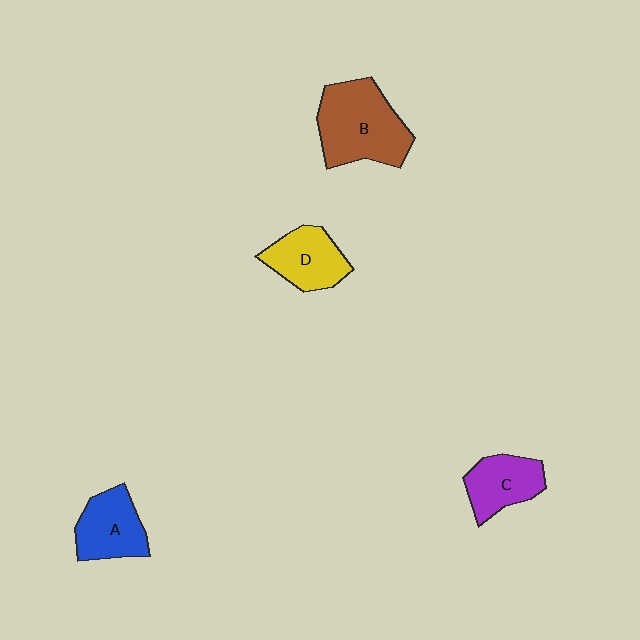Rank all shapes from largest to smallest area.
From largest to smallest: B (brown), A (blue), D (yellow), C (purple).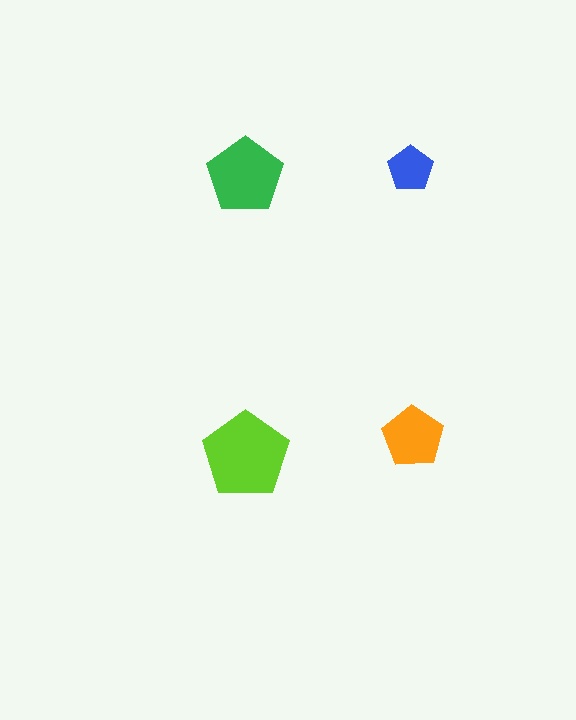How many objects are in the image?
There are 4 objects in the image.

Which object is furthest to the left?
The green pentagon is leftmost.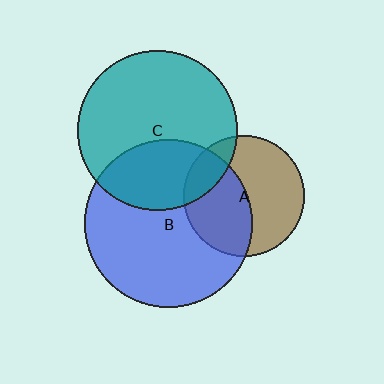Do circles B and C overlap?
Yes.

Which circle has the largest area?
Circle B (blue).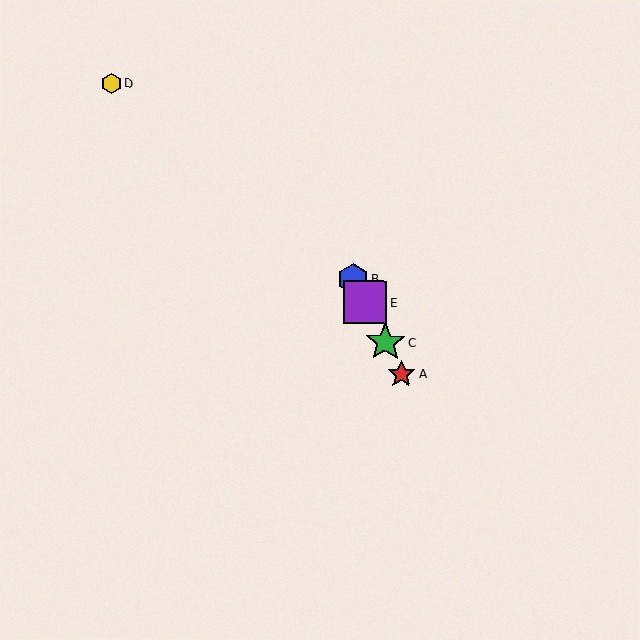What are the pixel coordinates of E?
Object E is at (365, 303).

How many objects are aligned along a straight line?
4 objects (A, B, C, E) are aligned along a straight line.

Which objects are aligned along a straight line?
Objects A, B, C, E are aligned along a straight line.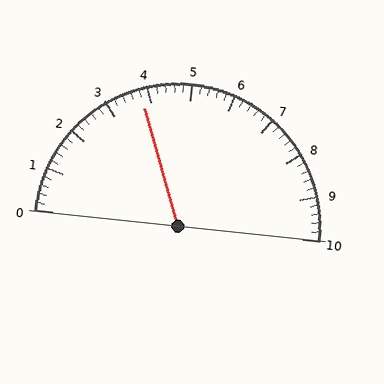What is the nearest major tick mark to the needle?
The nearest major tick mark is 4.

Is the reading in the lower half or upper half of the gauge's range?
The reading is in the lower half of the range (0 to 10).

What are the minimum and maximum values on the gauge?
The gauge ranges from 0 to 10.